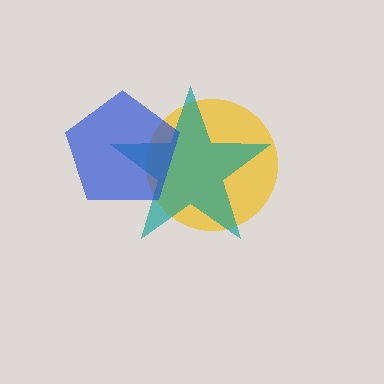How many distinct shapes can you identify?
There are 3 distinct shapes: a yellow circle, a teal star, a blue pentagon.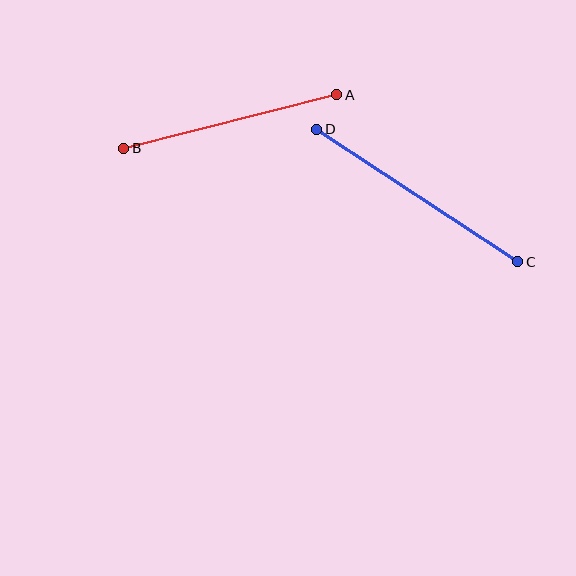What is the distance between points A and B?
The distance is approximately 220 pixels.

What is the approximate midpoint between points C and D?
The midpoint is at approximately (417, 195) pixels.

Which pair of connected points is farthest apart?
Points C and D are farthest apart.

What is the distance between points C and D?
The distance is approximately 241 pixels.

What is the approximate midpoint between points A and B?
The midpoint is at approximately (230, 121) pixels.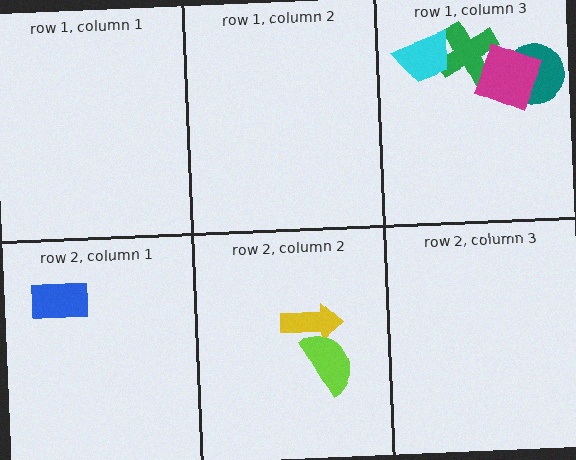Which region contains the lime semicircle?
The row 2, column 2 region.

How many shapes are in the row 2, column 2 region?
2.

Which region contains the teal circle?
The row 1, column 3 region.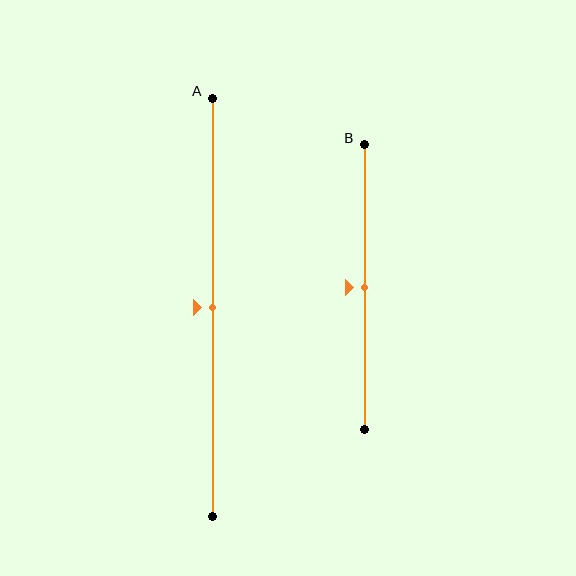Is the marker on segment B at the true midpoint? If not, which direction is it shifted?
Yes, the marker on segment B is at the true midpoint.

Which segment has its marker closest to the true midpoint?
Segment A has its marker closest to the true midpoint.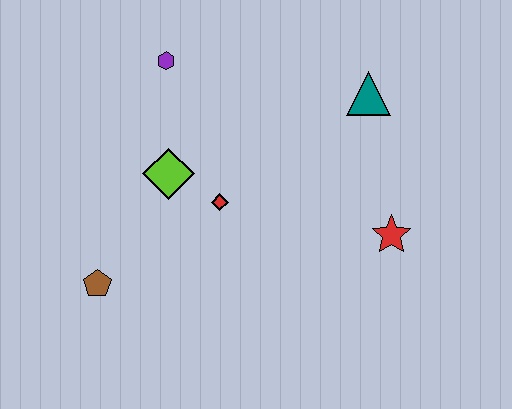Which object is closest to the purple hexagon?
The lime diamond is closest to the purple hexagon.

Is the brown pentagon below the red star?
Yes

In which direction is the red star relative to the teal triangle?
The red star is below the teal triangle.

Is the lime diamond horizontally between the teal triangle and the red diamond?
No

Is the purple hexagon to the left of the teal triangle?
Yes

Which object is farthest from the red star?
The brown pentagon is farthest from the red star.